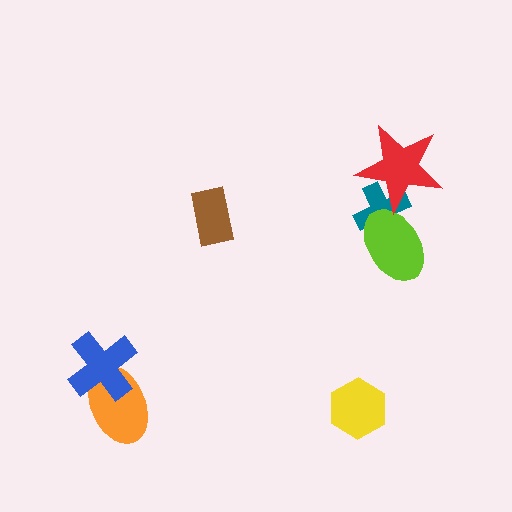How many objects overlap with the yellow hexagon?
0 objects overlap with the yellow hexagon.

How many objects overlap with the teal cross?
2 objects overlap with the teal cross.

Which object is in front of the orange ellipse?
The blue cross is in front of the orange ellipse.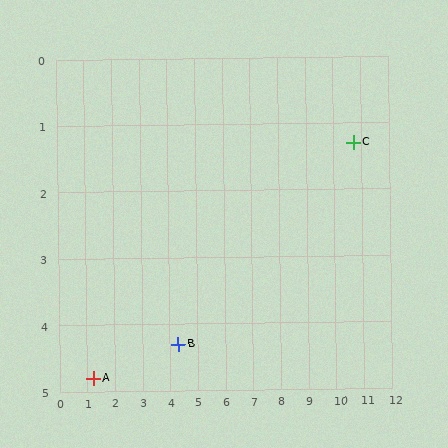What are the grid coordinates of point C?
Point C is at approximately (10.7, 1.3).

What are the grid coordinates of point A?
Point A is at approximately (1.2, 4.8).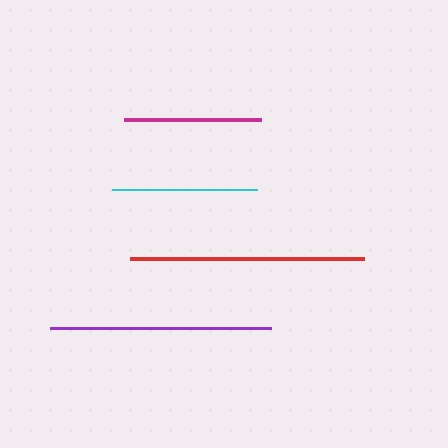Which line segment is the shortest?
The magenta line is the shortest at approximately 137 pixels.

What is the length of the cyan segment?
The cyan segment is approximately 145 pixels long.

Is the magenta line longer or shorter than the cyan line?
The cyan line is longer than the magenta line.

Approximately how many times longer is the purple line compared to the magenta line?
The purple line is approximately 1.6 times the length of the magenta line.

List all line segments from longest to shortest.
From longest to shortest: red, purple, cyan, magenta.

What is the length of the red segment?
The red segment is approximately 235 pixels long.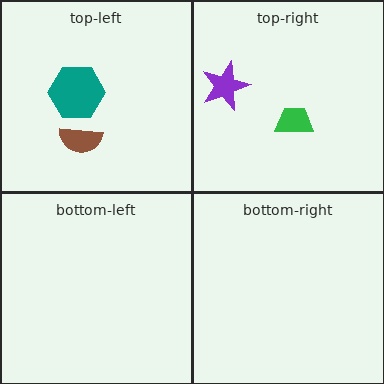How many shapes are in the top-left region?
2.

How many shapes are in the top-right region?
2.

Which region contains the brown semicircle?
The top-left region.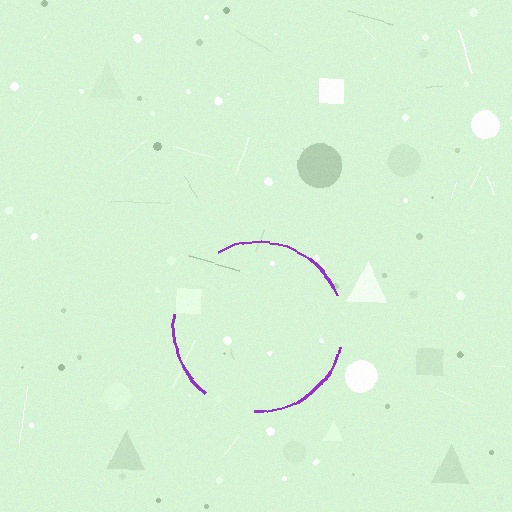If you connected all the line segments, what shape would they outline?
They would outline a circle.